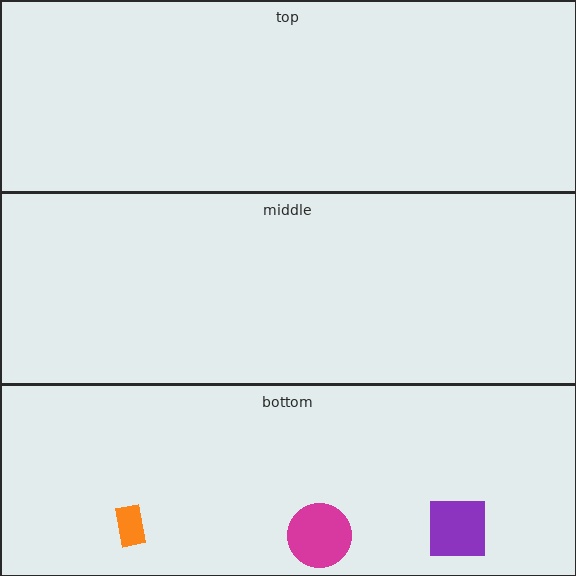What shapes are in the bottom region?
The orange rectangle, the purple square, the magenta circle.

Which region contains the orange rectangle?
The bottom region.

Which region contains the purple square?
The bottom region.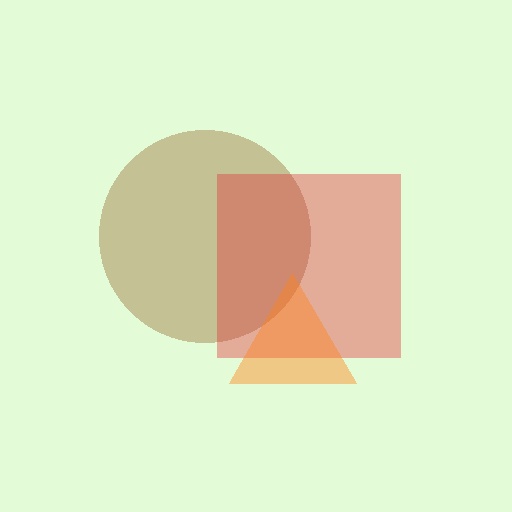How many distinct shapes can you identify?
There are 3 distinct shapes: a brown circle, a red square, an orange triangle.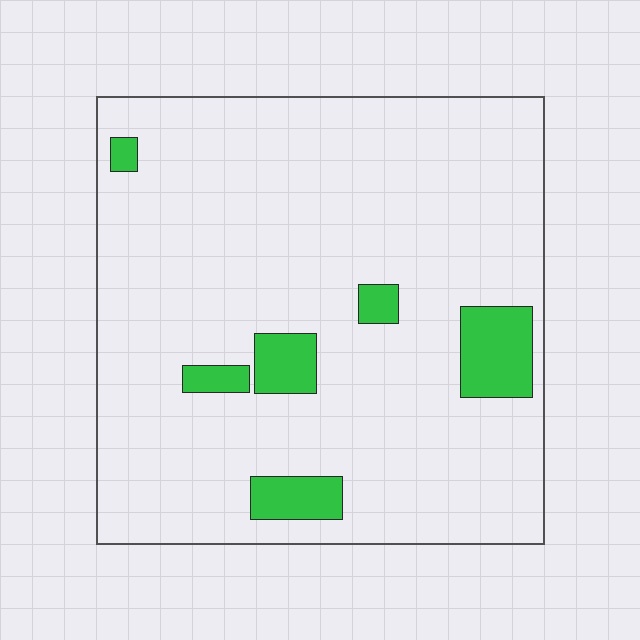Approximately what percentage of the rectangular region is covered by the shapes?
Approximately 10%.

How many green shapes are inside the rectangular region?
6.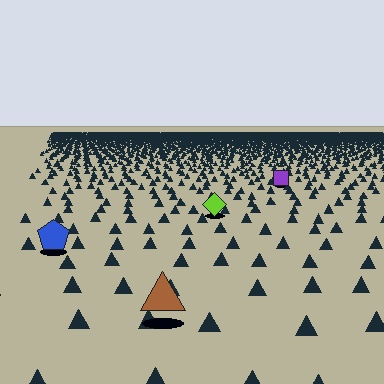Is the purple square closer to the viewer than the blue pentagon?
No. The blue pentagon is closer — you can tell from the texture gradient: the ground texture is coarser near it.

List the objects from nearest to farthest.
From nearest to farthest: the brown triangle, the blue pentagon, the lime diamond, the purple square.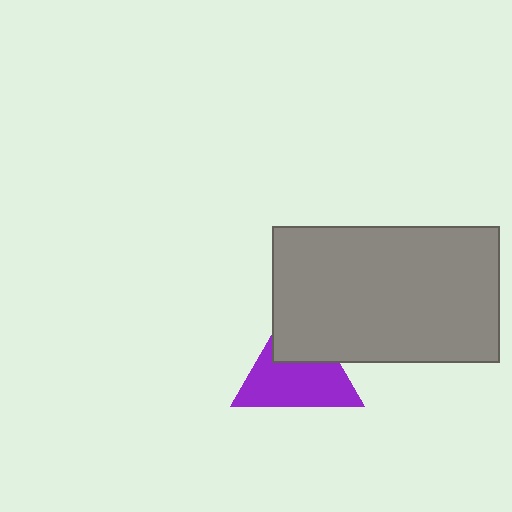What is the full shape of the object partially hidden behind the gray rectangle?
The partially hidden object is a purple triangle.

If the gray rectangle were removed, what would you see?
You would see the complete purple triangle.